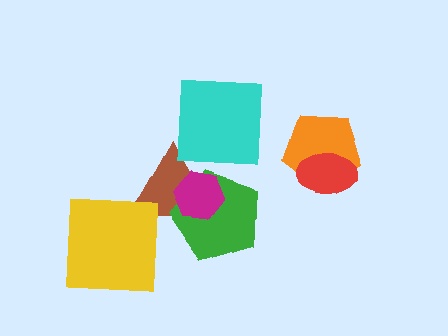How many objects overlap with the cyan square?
0 objects overlap with the cyan square.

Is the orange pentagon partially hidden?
Yes, it is partially covered by another shape.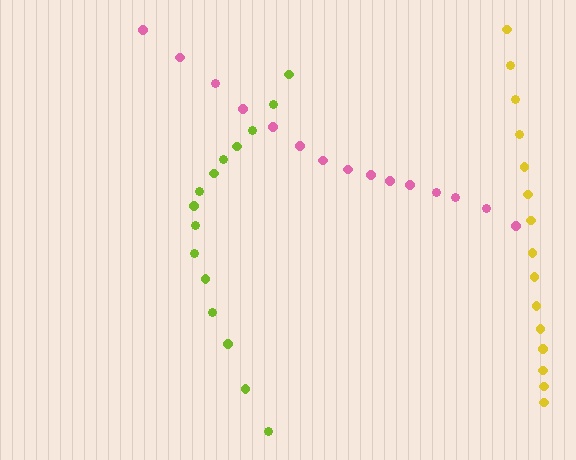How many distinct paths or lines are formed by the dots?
There are 3 distinct paths.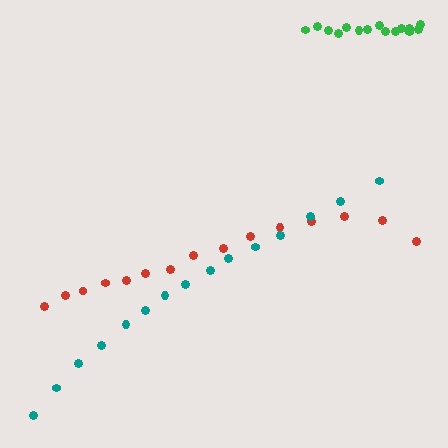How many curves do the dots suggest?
There are 3 distinct paths.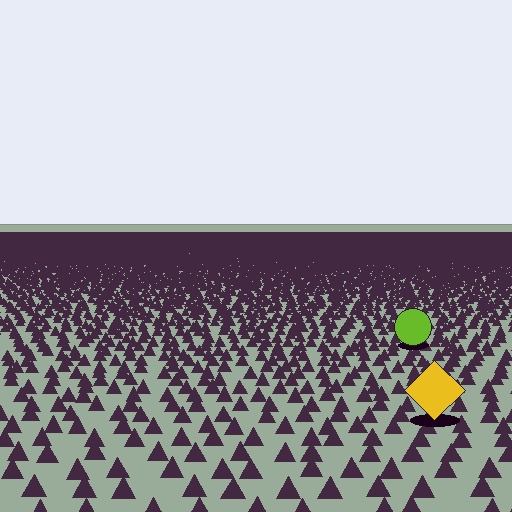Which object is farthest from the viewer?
The lime circle is farthest from the viewer. It appears smaller and the ground texture around it is denser.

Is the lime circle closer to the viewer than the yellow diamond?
No. The yellow diamond is closer — you can tell from the texture gradient: the ground texture is coarser near it.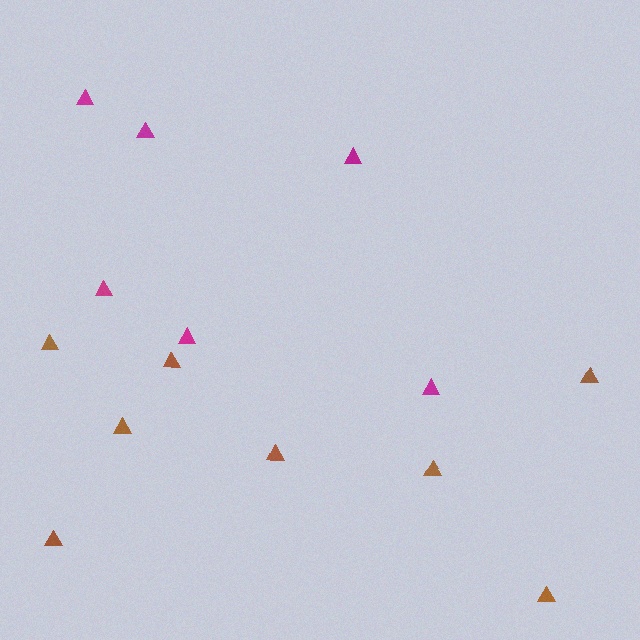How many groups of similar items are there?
There are 2 groups: one group of brown triangles (8) and one group of magenta triangles (6).